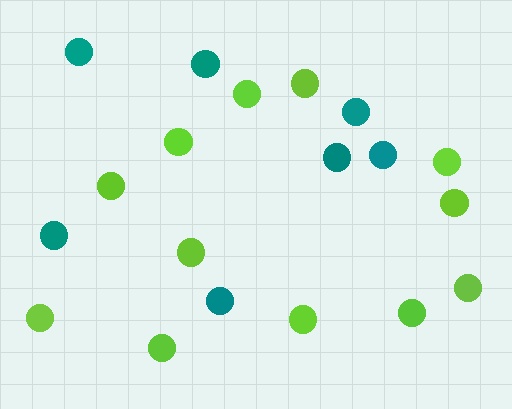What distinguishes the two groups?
There are 2 groups: one group of teal circles (7) and one group of lime circles (12).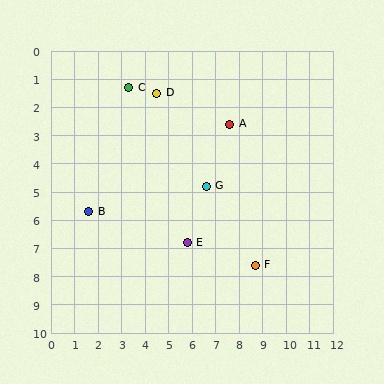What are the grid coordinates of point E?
Point E is at approximately (5.8, 6.8).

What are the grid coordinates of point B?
Point B is at approximately (1.6, 5.7).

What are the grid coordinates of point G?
Point G is at approximately (6.6, 4.8).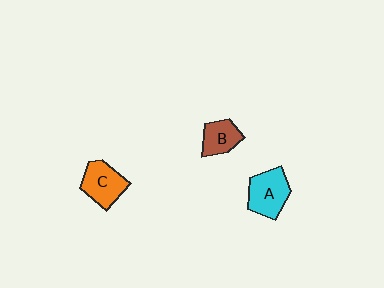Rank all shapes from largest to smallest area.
From largest to smallest: A (cyan), C (orange), B (brown).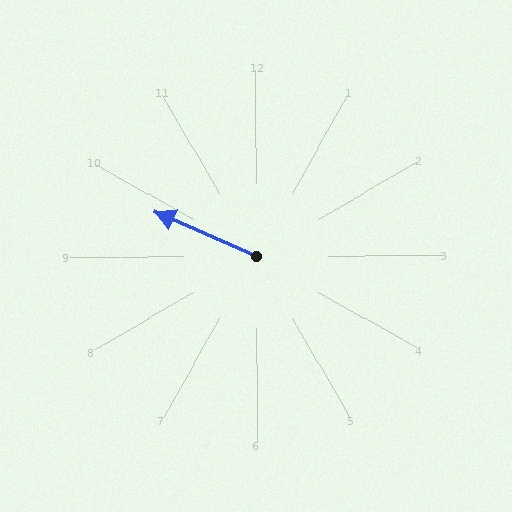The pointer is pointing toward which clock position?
Roughly 10 o'clock.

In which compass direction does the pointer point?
Northwest.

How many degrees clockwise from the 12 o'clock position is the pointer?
Approximately 294 degrees.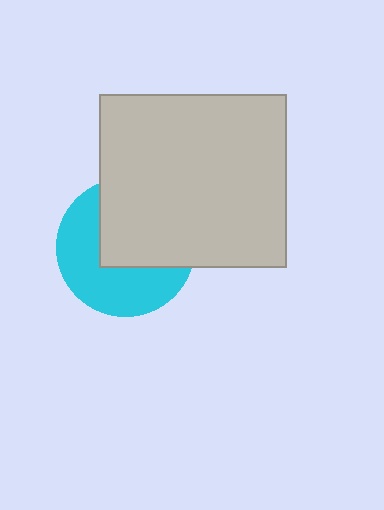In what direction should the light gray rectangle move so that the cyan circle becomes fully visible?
The light gray rectangle should move toward the upper-right. That is the shortest direction to clear the overlap and leave the cyan circle fully visible.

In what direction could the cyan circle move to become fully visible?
The cyan circle could move toward the lower-left. That would shift it out from behind the light gray rectangle entirely.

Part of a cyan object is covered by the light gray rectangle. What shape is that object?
It is a circle.